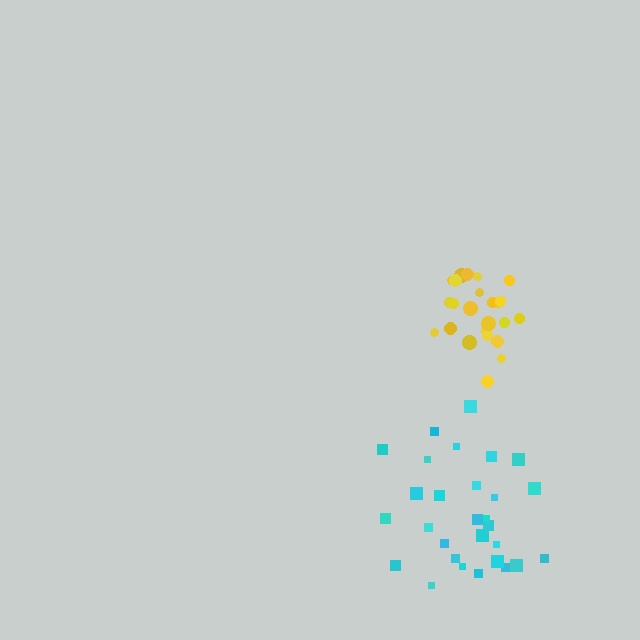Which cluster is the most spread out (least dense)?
Cyan.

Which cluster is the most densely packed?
Yellow.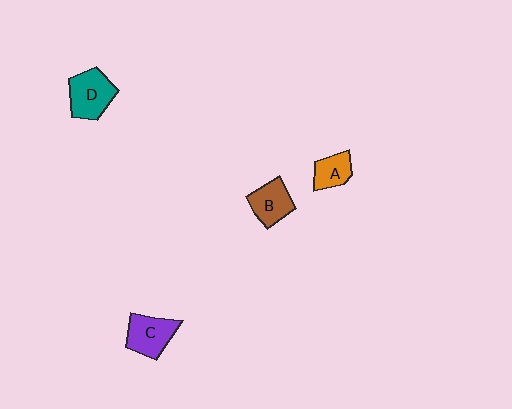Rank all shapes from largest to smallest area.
From largest to smallest: D (teal), C (purple), B (brown), A (orange).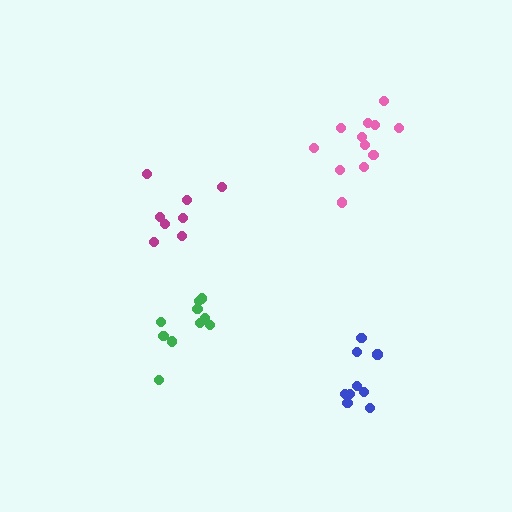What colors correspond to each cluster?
The clusters are colored: green, magenta, pink, blue.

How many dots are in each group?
Group 1: 10 dots, Group 2: 8 dots, Group 3: 12 dots, Group 4: 9 dots (39 total).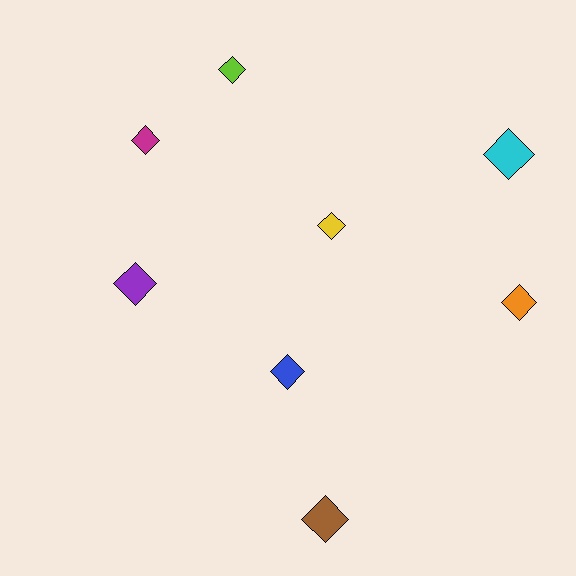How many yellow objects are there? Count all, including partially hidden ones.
There is 1 yellow object.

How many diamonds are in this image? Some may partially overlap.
There are 8 diamonds.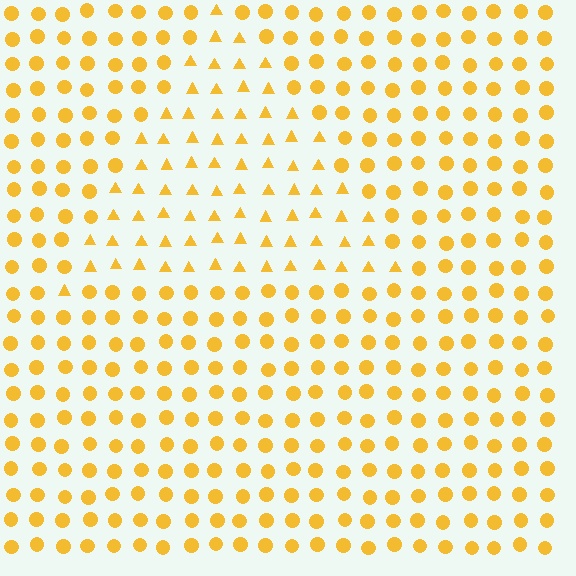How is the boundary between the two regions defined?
The boundary is defined by a change in element shape: triangles inside vs. circles outside. All elements share the same color and spacing.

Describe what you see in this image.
The image is filled with small yellow elements arranged in a uniform grid. A triangle-shaped region contains triangles, while the surrounding area contains circles. The boundary is defined purely by the change in element shape.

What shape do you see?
I see a triangle.